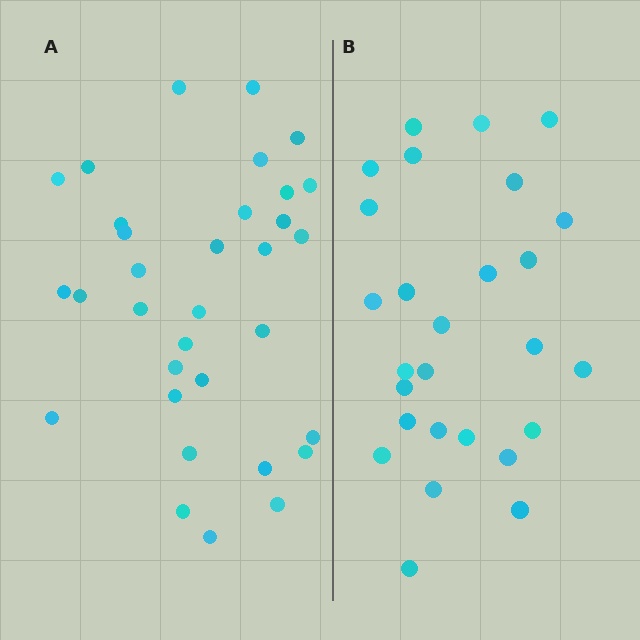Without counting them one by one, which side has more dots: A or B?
Region A (the left region) has more dots.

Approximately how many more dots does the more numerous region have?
Region A has about 6 more dots than region B.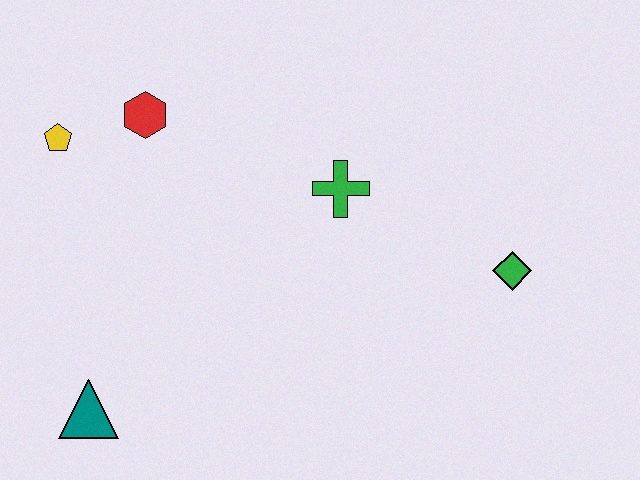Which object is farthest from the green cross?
The teal triangle is farthest from the green cross.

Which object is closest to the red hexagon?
The yellow pentagon is closest to the red hexagon.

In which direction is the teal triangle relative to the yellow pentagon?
The teal triangle is below the yellow pentagon.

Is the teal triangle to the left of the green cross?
Yes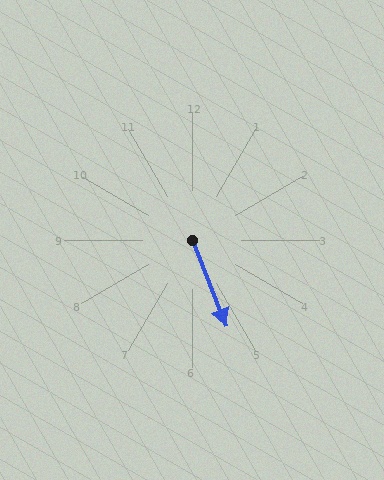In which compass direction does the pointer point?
South.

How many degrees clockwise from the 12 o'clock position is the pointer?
Approximately 158 degrees.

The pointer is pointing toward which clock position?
Roughly 5 o'clock.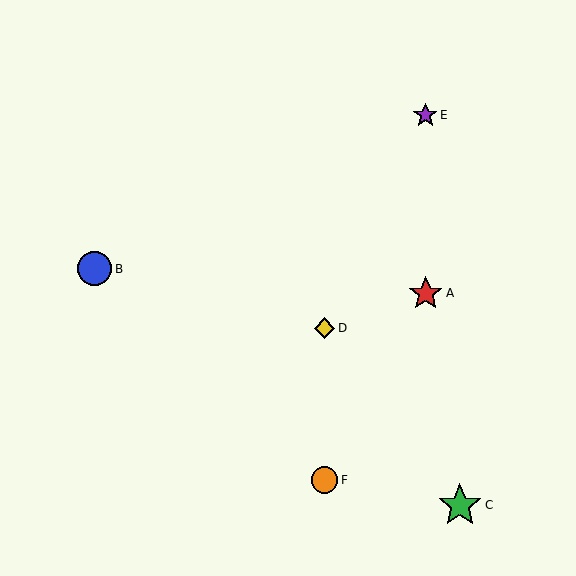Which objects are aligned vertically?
Objects D, F are aligned vertically.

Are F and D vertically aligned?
Yes, both are at x≈325.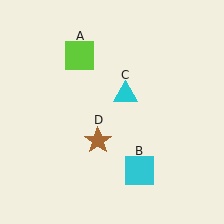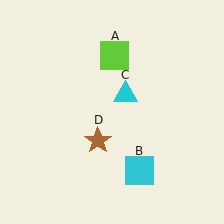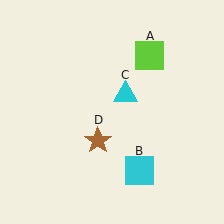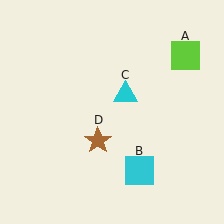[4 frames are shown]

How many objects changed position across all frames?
1 object changed position: lime square (object A).